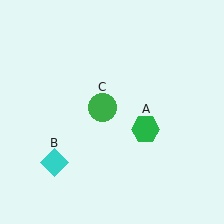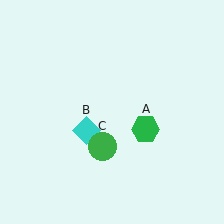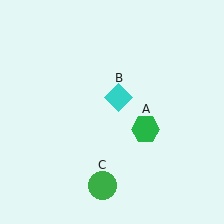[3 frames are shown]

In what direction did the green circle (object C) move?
The green circle (object C) moved down.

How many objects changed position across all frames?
2 objects changed position: cyan diamond (object B), green circle (object C).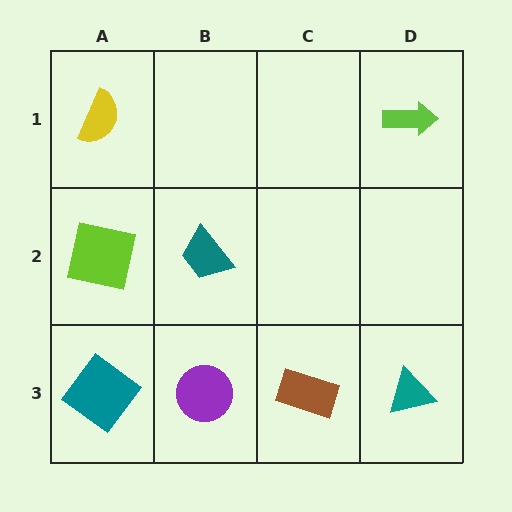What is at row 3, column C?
A brown rectangle.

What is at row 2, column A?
A lime square.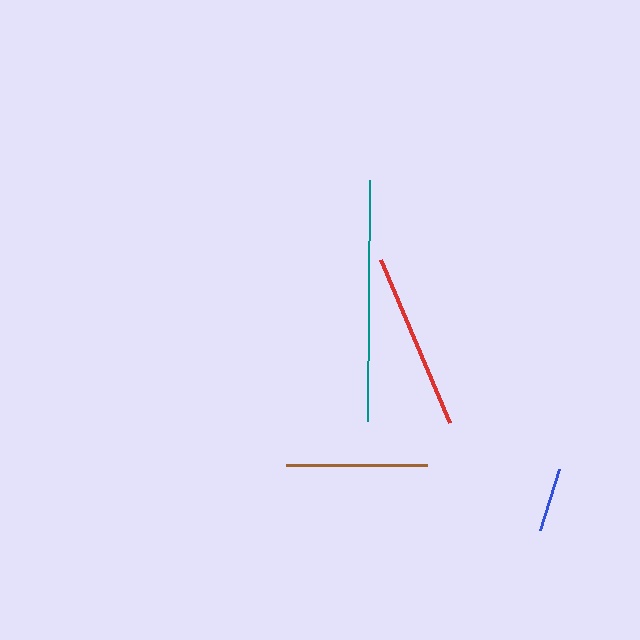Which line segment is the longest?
The teal line is the longest at approximately 242 pixels.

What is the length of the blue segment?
The blue segment is approximately 64 pixels long.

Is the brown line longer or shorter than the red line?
The red line is longer than the brown line.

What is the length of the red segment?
The red segment is approximately 177 pixels long.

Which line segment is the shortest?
The blue line is the shortest at approximately 64 pixels.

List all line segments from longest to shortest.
From longest to shortest: teal, red, brown, blue.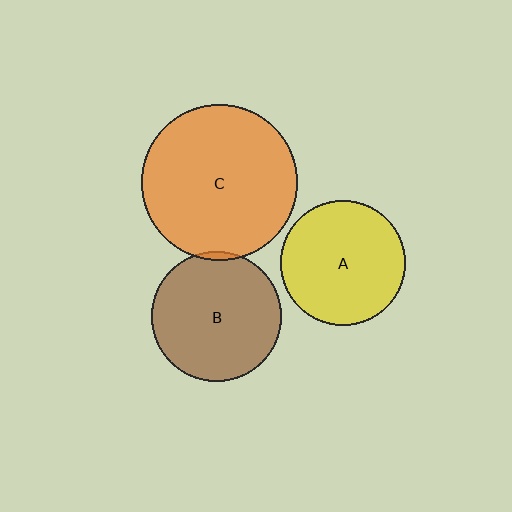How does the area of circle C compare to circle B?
Approximately 1.4 times.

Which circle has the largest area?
Circle C (orange).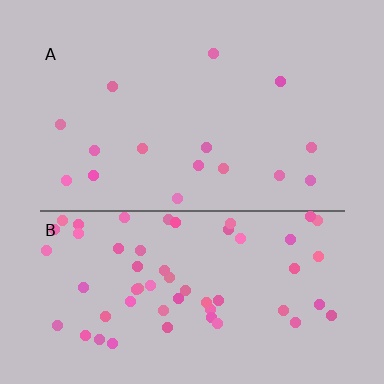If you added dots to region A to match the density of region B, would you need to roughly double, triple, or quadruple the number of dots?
Approximately quadruple.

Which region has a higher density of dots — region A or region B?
B (the bottom).